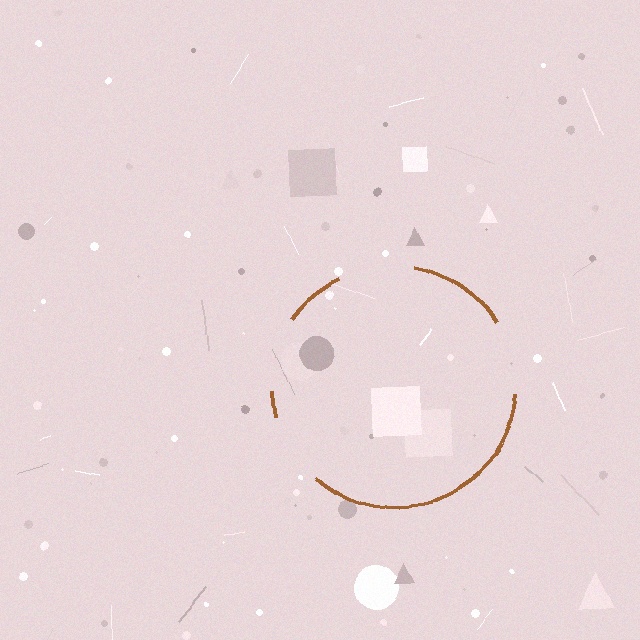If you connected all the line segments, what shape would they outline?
They would outline a circle.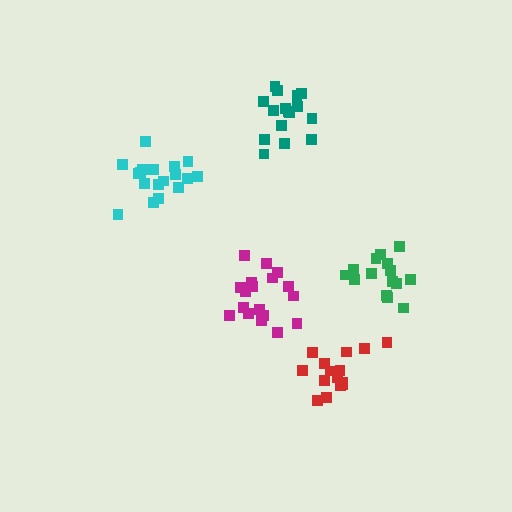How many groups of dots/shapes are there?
There are 5 groups.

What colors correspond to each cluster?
The clusters are colored: cyan, magenta, red, green, teal.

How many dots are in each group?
Group 1: 19 dots, Group 2: 18 dots, Group 3: 15 dots, Group 4: 15 dots, Group 5: 16 dots (83 total).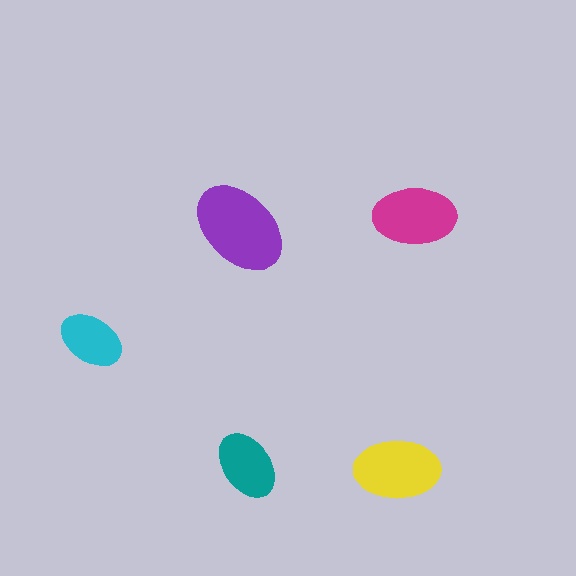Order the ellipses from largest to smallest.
the purple one, the yellow one, the magenta one, the teal one, the cyan one.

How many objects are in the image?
There are 5 objects in the image.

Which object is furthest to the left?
The cyan ellipse is leftmost.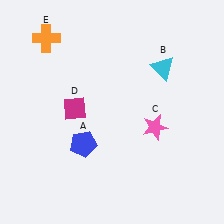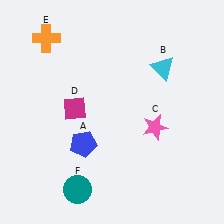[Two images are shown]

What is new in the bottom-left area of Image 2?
A teal circle (F) was added in the bottom-left area of Image 2.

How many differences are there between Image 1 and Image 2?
There is 1 difference between the two images.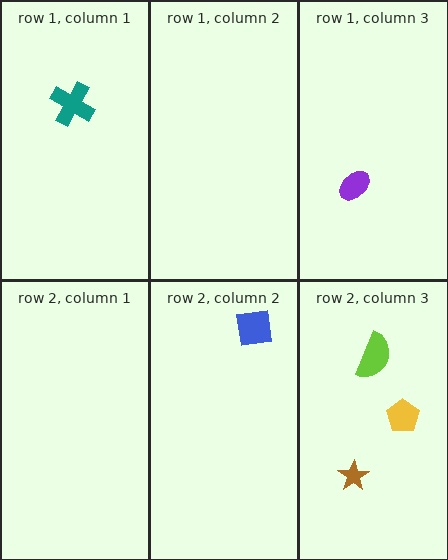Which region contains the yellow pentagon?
The row 2, column 3 region.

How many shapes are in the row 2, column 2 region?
1.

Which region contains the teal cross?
The row 1, column 1 region.